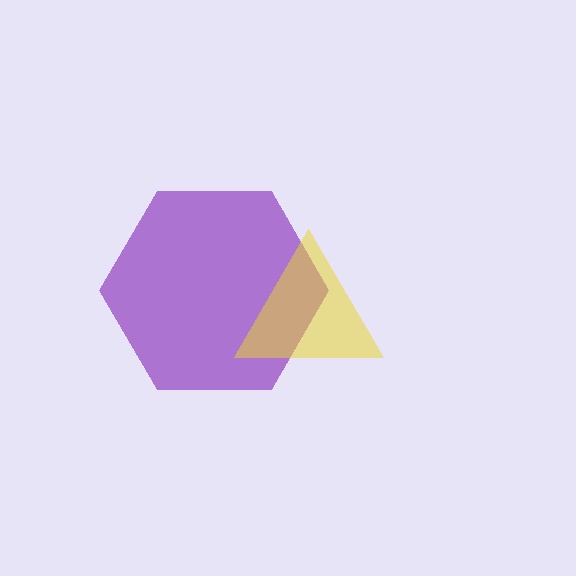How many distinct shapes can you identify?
There are 2 distinct shapes: a purple hexagon, a yellow triangle.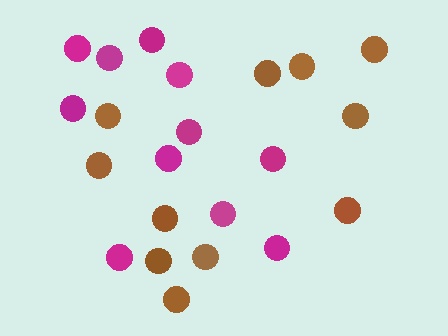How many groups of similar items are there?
There are 2 groups: one group of magenta circles (11) and one group of brown circles (11).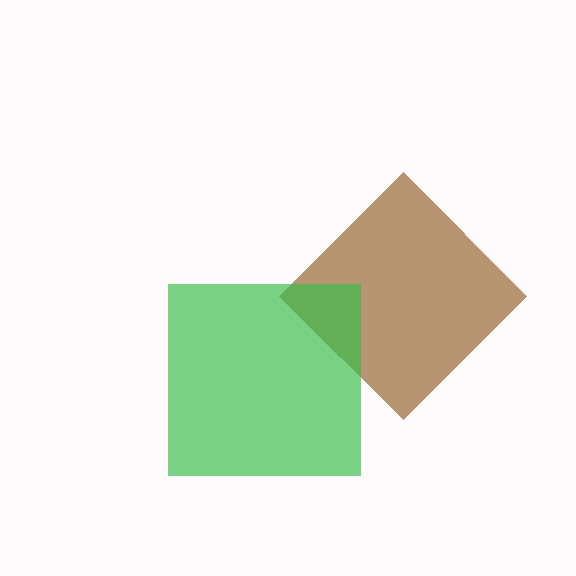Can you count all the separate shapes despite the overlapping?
Yes, there are 2 separate shapes.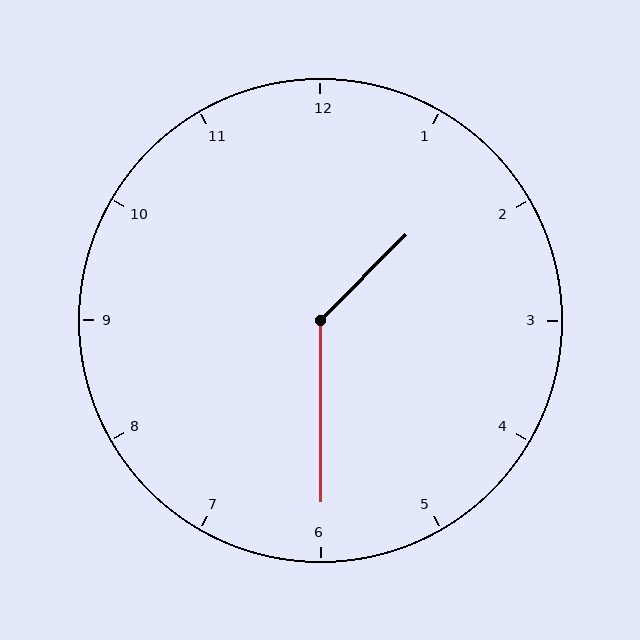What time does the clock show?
1:30.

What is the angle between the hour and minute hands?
Approximately 135 degrees.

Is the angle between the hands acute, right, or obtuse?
It is obtuse.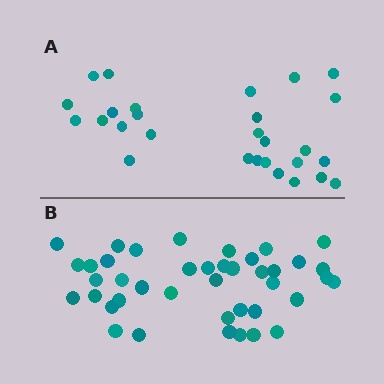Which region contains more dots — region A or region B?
Region B (the bottom region) has more dots.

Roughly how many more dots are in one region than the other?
Region B has approximately 15 more dots than region A.